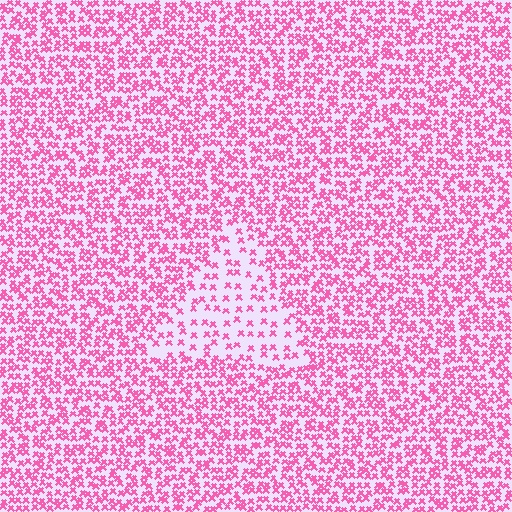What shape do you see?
I see a triangle.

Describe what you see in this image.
The image contains small pink elements arranged at two different densities. A triangle-shaped region is visible where the elements are less densely packed than the surrounding area.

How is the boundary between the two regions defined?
The boundary is defined by a change in element density (approximately 2.3x ratio). All elements are the same color, size, and shape.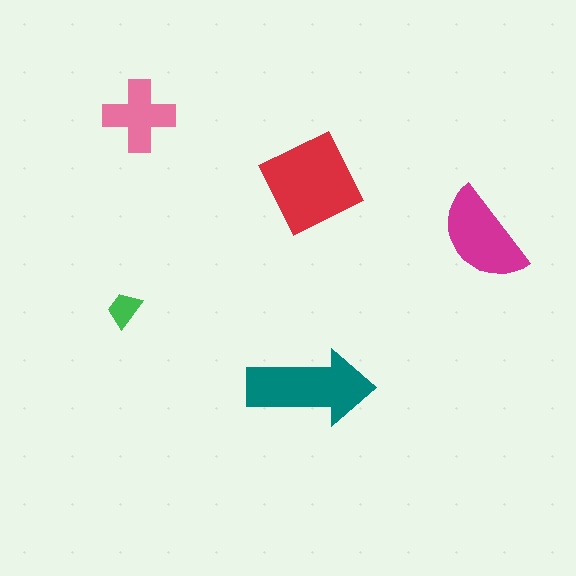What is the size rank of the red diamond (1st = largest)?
1st.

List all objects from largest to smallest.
The red diamond, the teal arrow, the magenta semicircle, the pink cross, the green trapezoid.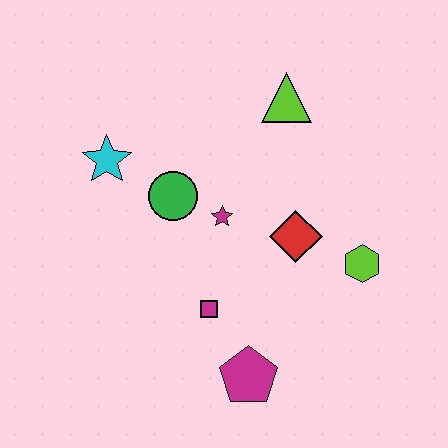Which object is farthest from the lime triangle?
The magenta pentagon is farthest from the lime triangle.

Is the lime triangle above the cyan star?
Yes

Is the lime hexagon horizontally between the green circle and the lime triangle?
No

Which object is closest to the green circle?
The magenta star is closest to the green circle.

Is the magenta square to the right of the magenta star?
No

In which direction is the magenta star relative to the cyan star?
The magenta star is to the right of the cyan star.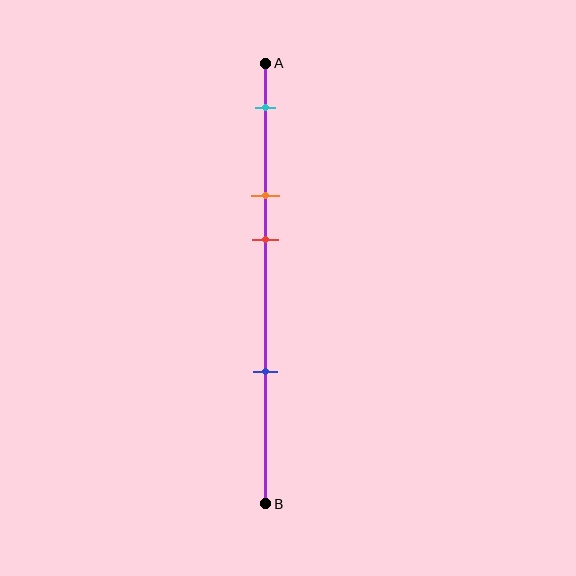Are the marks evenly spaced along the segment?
No, the marks are not evenly spaced.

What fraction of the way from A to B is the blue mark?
The blue mark is approximately 70% (0.7) of the way from A to B.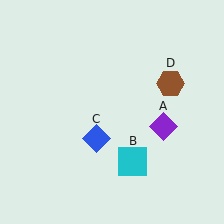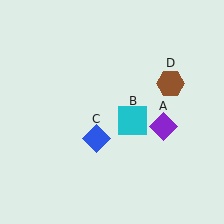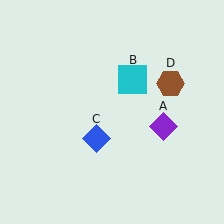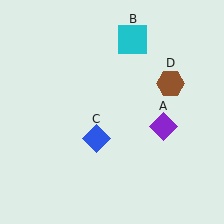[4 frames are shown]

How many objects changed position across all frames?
1 object changed position: cyan square (object B).